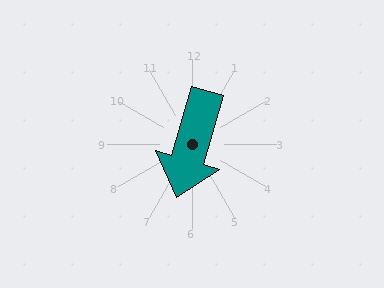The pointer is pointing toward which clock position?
Roughly 7 o'clock.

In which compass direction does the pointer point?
South.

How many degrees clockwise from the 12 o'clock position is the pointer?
Approximately 196 degrees.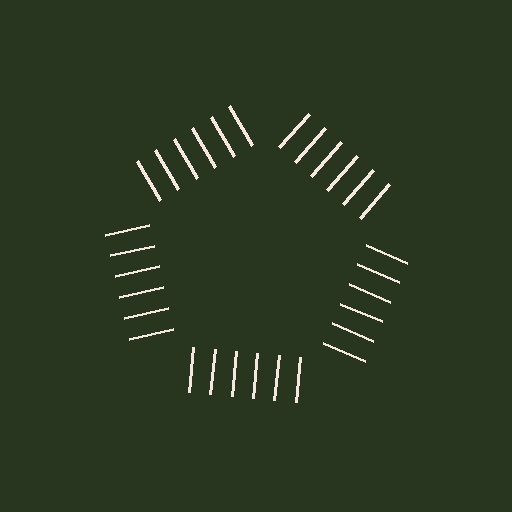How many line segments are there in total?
30 — 6 along each of the 5 edges.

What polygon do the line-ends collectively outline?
An illusory pentagon — the line segments terminate on its edges but no continuous stroke is drawn.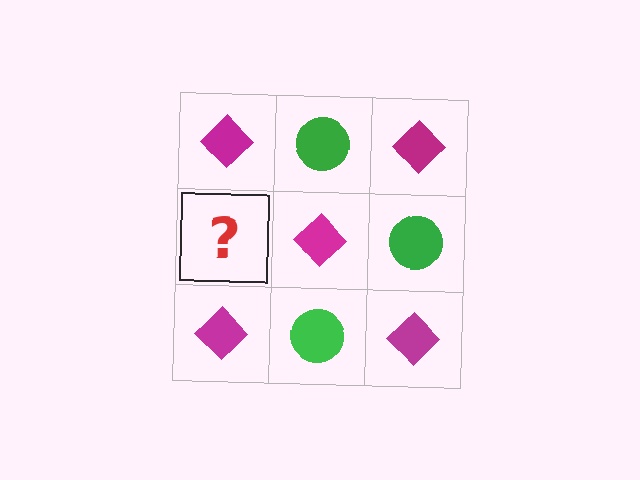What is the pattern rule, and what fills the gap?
The rule is that it alternates magenta diamond and green circle in a checkerboard pattern. The gap should be filled with a green circle.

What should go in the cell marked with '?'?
The missing cell should contain a green circle.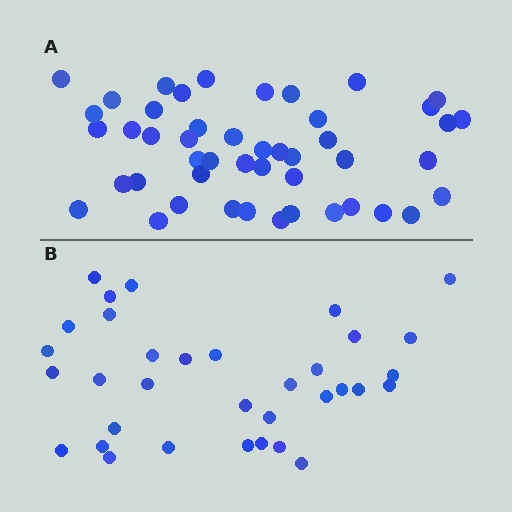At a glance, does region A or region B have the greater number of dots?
Region A (the top region) has more dots.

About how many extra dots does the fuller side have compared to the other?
Region A has approximately 15 more dots than region B.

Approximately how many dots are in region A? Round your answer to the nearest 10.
About 50 dots. (The exact count is 47, which rounds to 50.)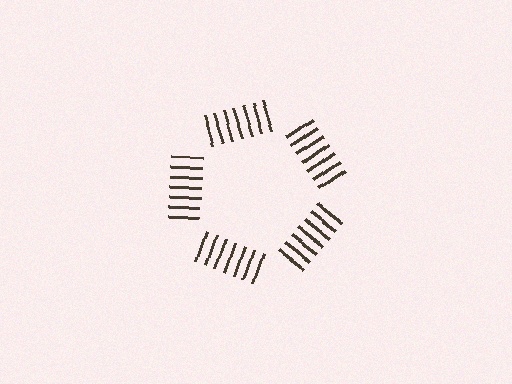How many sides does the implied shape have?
5 sides — the line-ends trace a pentagon.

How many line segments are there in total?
35 — 7 along each of the 5 edges.